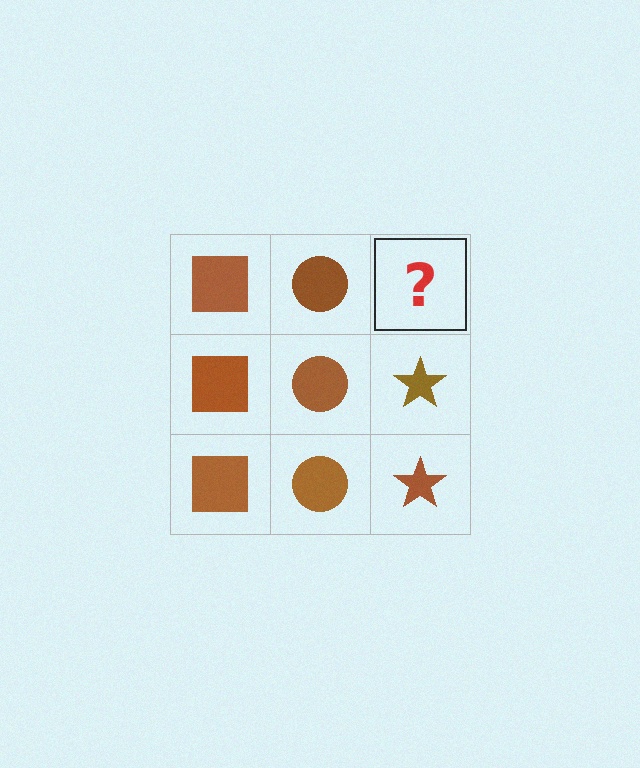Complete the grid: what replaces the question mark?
The question mark should be replaced with a brown star.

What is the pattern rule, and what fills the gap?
The rule is that each column has a consistent shape. The gap should be filled with a brown star.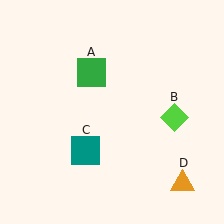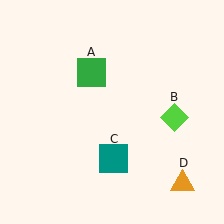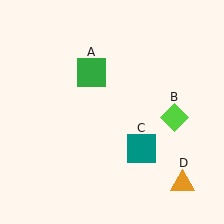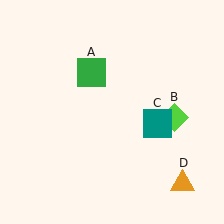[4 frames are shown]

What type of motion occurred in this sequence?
The teal square (object C) rotated counterclockwise around the center of the scene.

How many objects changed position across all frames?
1 object changed position: teal square (object C).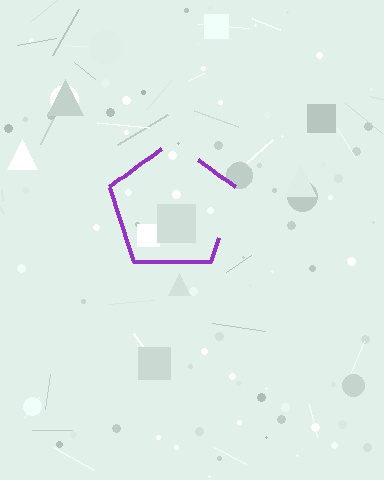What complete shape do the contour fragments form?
The contour fragments form a pentagon.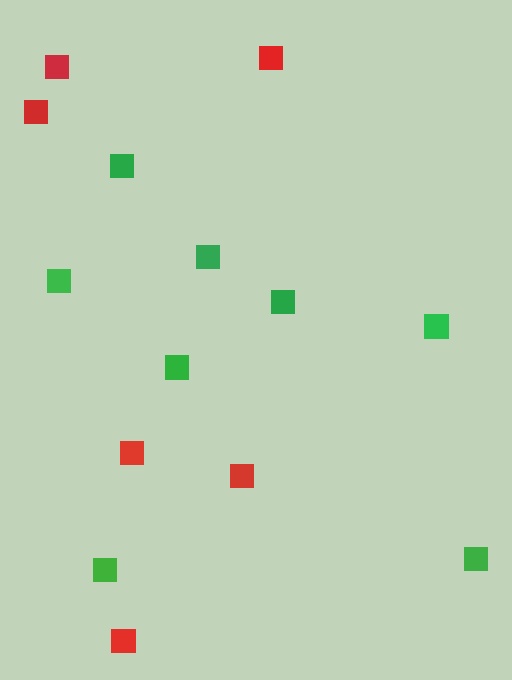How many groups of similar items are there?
There are 2 groups: one group of red squares (6) and one group of green squares (8).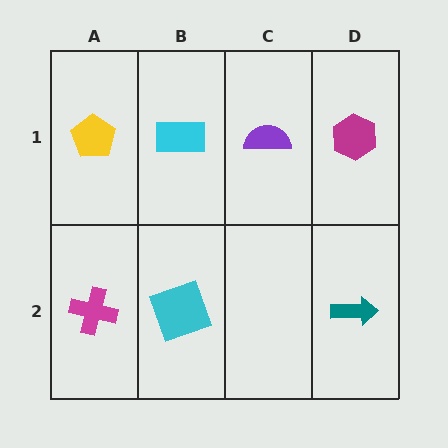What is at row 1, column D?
A magenta hexagon.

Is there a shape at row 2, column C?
No, that cell is empty.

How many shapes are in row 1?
4 shapes.